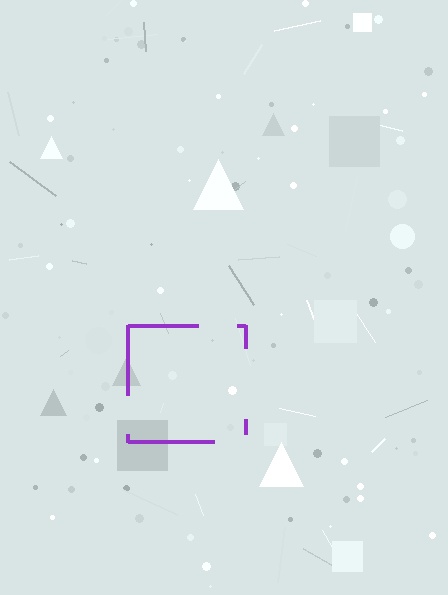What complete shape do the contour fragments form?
The contour fragments form a square.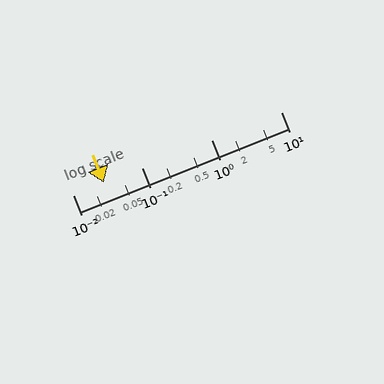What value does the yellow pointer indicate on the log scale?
The pointer indicates approximately 0.028.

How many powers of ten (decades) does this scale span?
The scale spans 3 decades, from 0.01 to 10.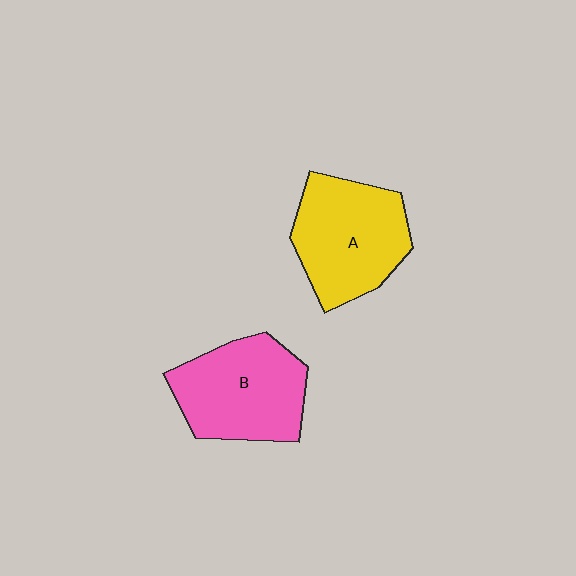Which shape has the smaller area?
Shape B (pink).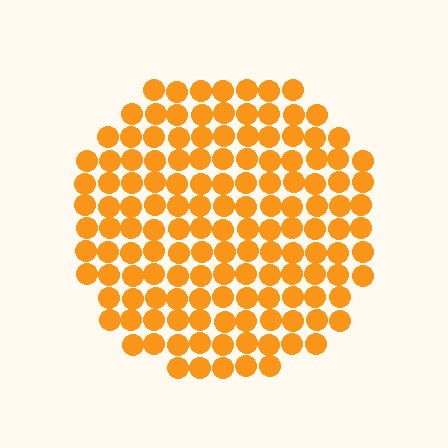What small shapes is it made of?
It is made of small circles.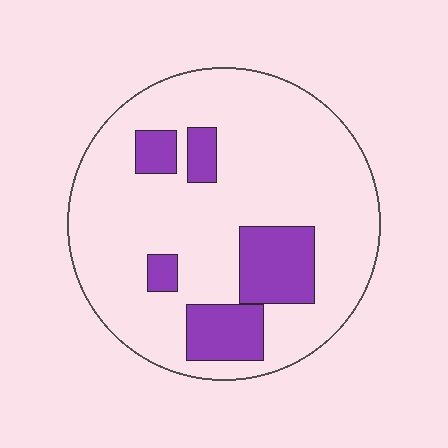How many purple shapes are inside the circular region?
5.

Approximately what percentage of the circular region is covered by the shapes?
Approximately 20%.